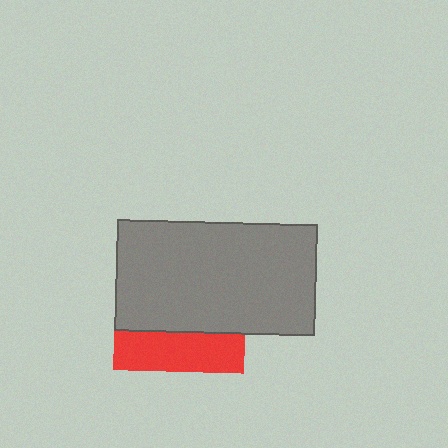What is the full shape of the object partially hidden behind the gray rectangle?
The partially hidden object is a red square.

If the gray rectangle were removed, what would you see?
You would see the complete red square.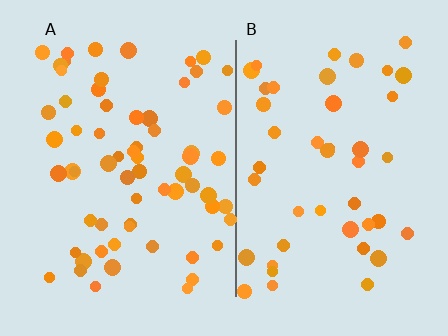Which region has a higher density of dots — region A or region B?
A (the left).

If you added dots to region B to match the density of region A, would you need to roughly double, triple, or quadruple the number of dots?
Approximately double.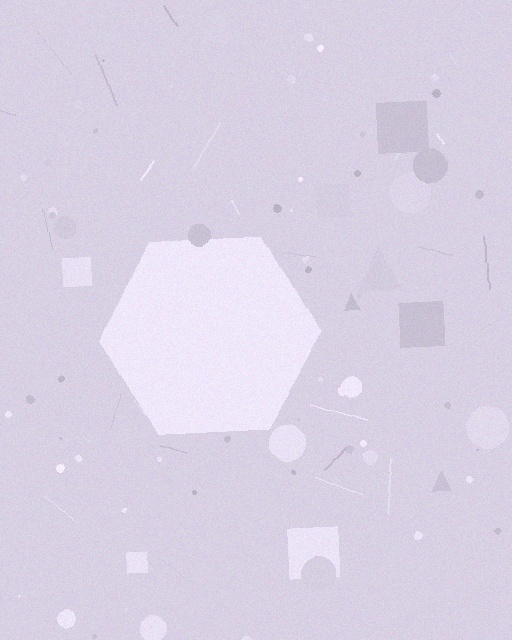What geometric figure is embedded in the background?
A hexagon is embedded in the background.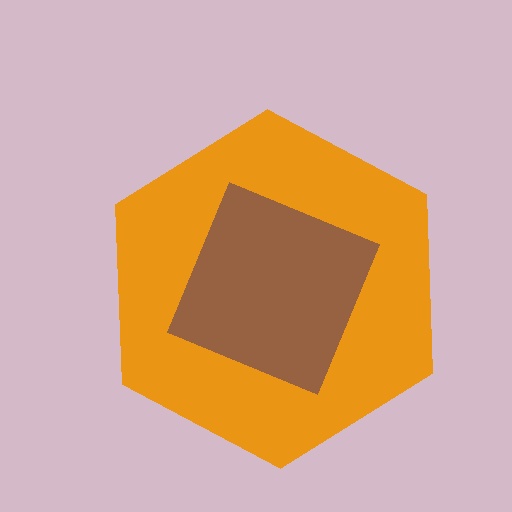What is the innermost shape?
The brown square.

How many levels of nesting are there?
2.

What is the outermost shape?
The orange hexagon.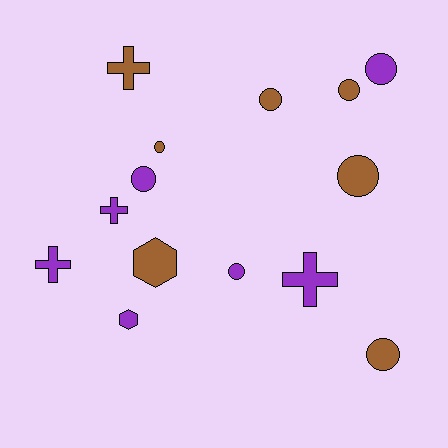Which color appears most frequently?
Brown, with 7 objects.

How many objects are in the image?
There are 14 objects.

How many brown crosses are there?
There is 1 brown cross.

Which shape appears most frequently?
Circle, with 8 objects.